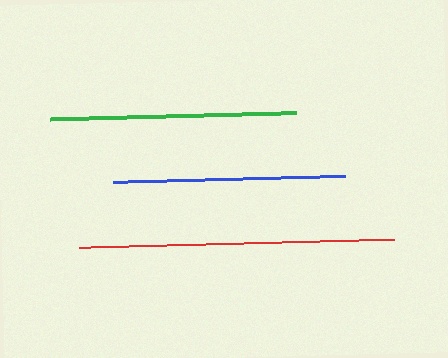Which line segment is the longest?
The red line is the longest at approximately 315 pixels.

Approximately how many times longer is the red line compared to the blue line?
The red line is approximately 1.4 times the length of the blue line.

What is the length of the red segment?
The red segment is approximately 315 pixels long.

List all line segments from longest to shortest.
From longest to shortest: red, green, blue.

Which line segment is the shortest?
The blue line is the shortest at approximately 232 pixels.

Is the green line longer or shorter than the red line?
The red line is longer than the green line.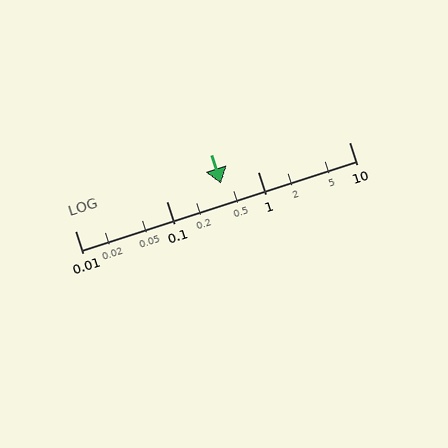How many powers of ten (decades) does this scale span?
The scale spans 3 decades, from 0.01 to 10.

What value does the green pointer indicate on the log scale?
The pointer indicates approximately 0.4.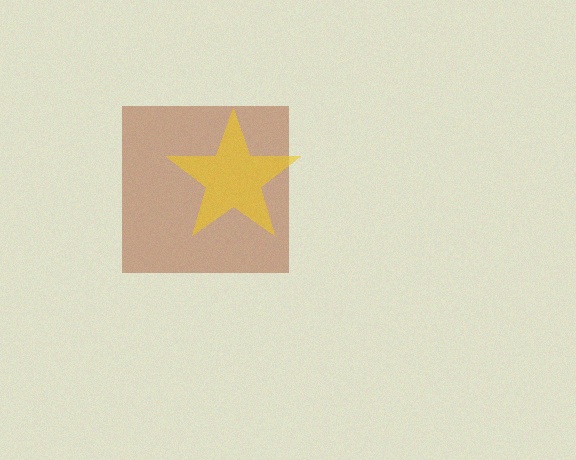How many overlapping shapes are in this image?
There are 2 overlapping shapes in the image.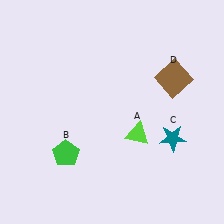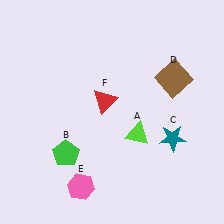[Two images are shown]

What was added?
A pink hexagon (E), a red triangle (F) were added in Image 2.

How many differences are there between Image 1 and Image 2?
There are 2 differences between the two images.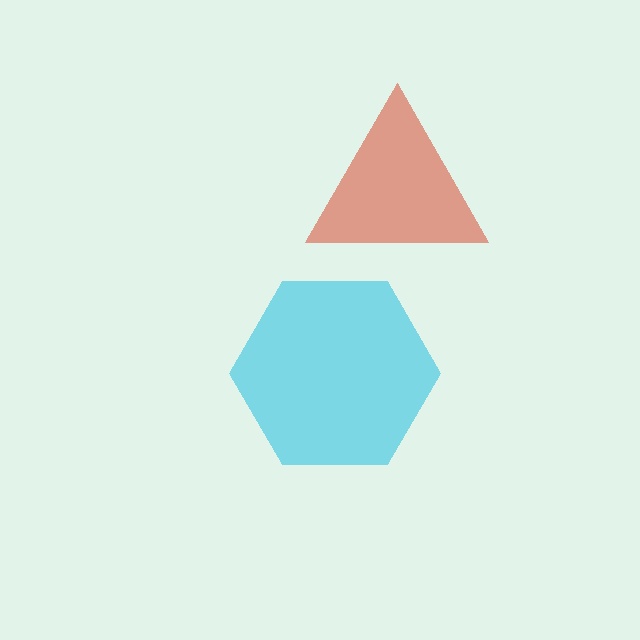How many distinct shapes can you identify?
There are 2 distinct shapes: a cyan hexagon, a red triangle.